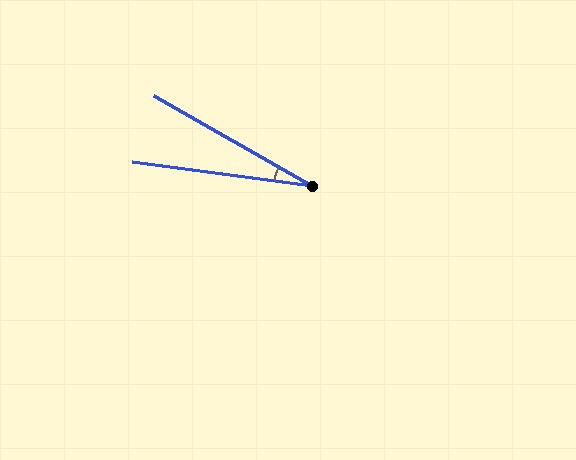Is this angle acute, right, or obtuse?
It is acute.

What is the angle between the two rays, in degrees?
Approximately 22 degrees.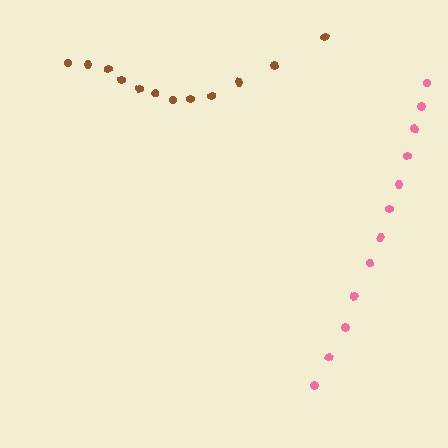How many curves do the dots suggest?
There are 2 distinct paths.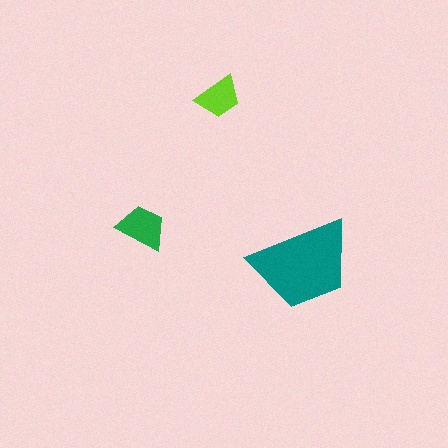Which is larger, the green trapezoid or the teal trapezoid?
The teal one.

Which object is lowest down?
The teal trapezoid is bottommost.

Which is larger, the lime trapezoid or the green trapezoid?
The green one.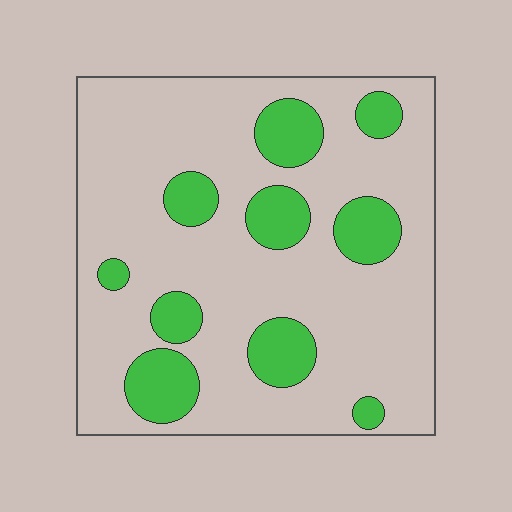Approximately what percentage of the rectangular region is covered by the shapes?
Approximately 20%.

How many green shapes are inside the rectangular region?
10.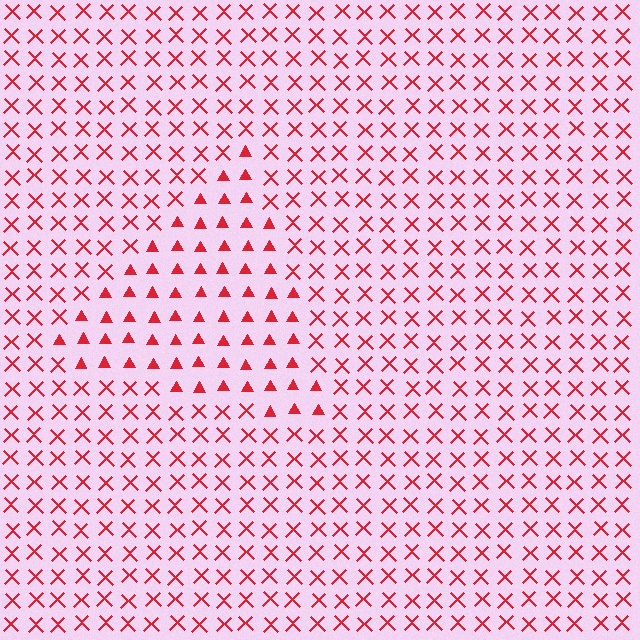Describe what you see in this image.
The image is filled with small red elements arranged in a uniform grid. A triangle-shaped region contains triangles, while the surrounding area contains X marks. The boundary is defined purely by the change in element shape.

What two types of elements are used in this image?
The image uses triangles inside the triangle region and X marks outside it.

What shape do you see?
I see a triangle.